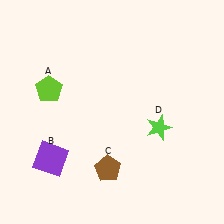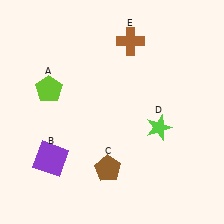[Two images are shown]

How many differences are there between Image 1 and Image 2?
There is 1 difference between the two images.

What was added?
A brown cross (E) was added in Image 2.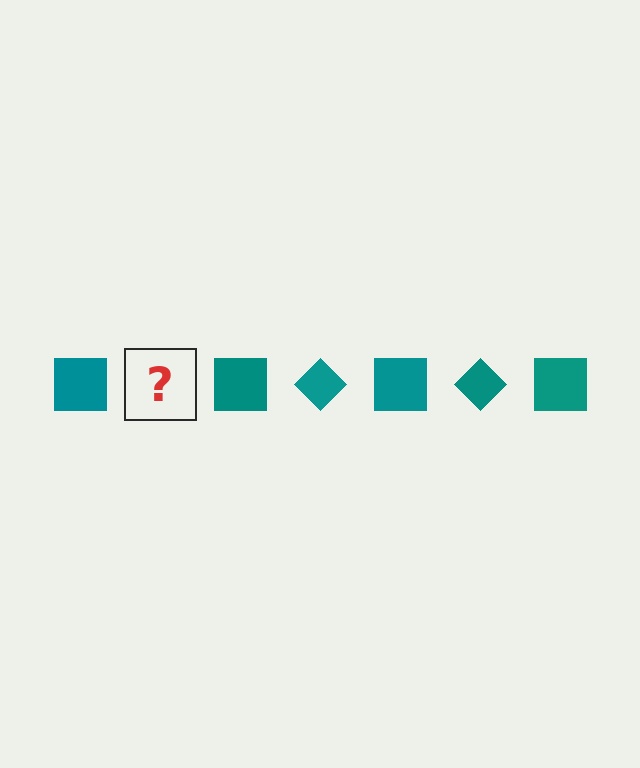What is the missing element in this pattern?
The missing element is a teal diamond.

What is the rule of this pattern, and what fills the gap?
The rule is that the pattern cycles through square, diamond shapes in teal. The gap should be filled with a teal diamond.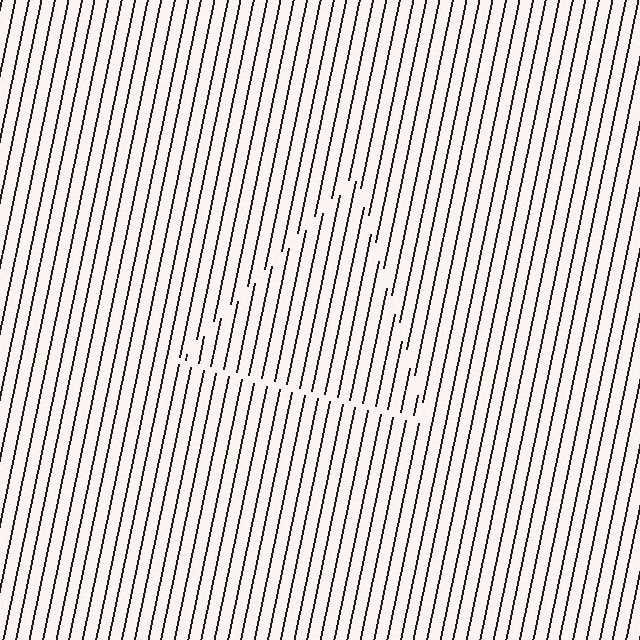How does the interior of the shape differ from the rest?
The interior of the shape contains the same grating, shifted by half a period — the contour is defined by the phase discontinuity where line-ends from the inner and outer gratings abut.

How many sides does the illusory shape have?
3 sides — the line-ends trace a triangle.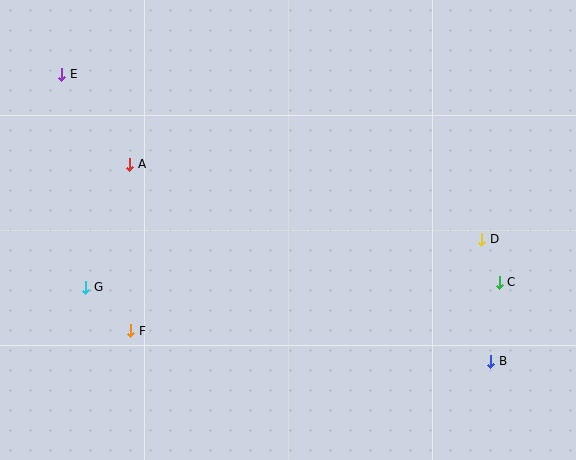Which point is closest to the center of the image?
Point A at (130, 164) is closest to the center.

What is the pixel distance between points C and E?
The distance between C and E is 484 pixels.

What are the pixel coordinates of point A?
Point A is at (130, 164).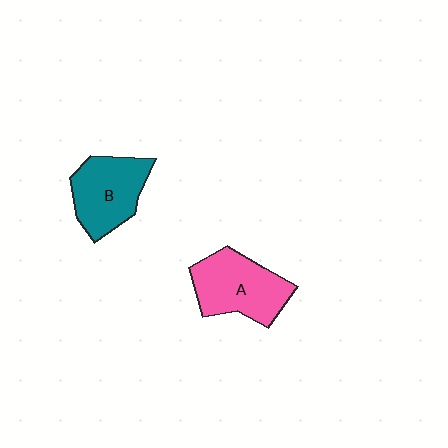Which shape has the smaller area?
Shape B (teal).